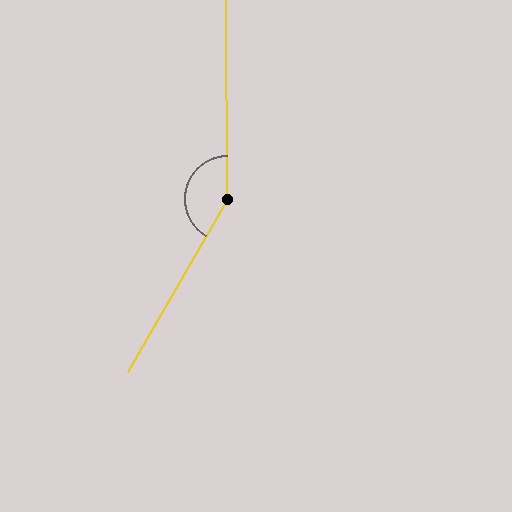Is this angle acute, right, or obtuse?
It is obtuse.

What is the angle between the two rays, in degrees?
Approximately 149 degrees.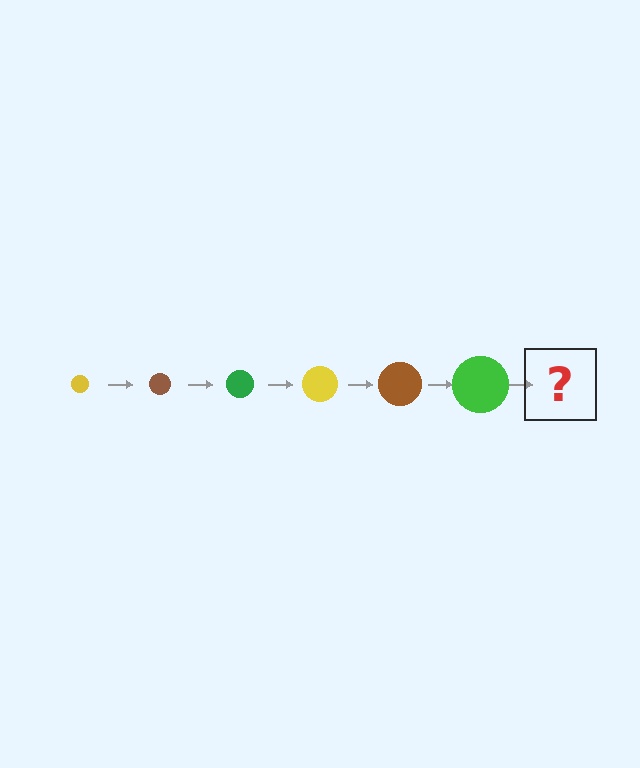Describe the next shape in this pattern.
It should be a yellow circle, larger than the previous one.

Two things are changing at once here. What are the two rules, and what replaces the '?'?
The two rules are that the circle grows larger each step and the color cycles through yellow, brown, and green. The '?' should be a yellow circle, larger than the previous one.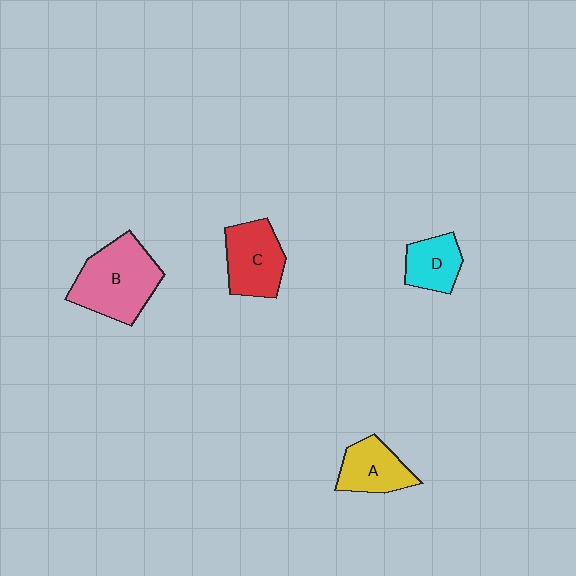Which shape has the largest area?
Shape B (pink).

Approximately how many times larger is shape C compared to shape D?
Approximately 1.5 times.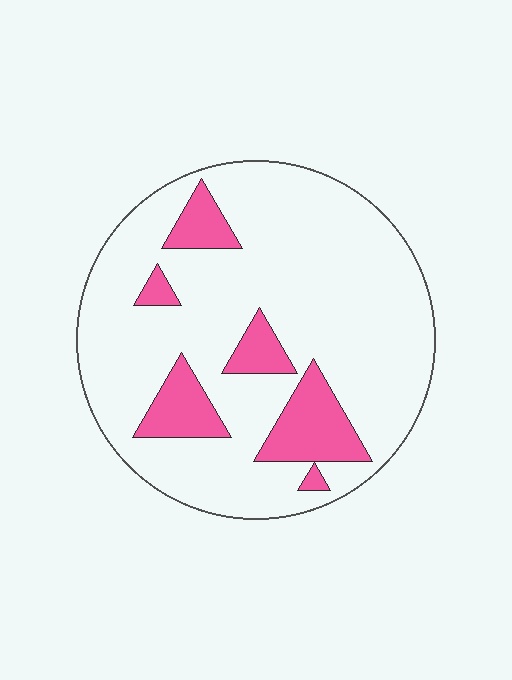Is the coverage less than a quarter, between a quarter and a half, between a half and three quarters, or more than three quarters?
Less than a quarter.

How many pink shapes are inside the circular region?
6.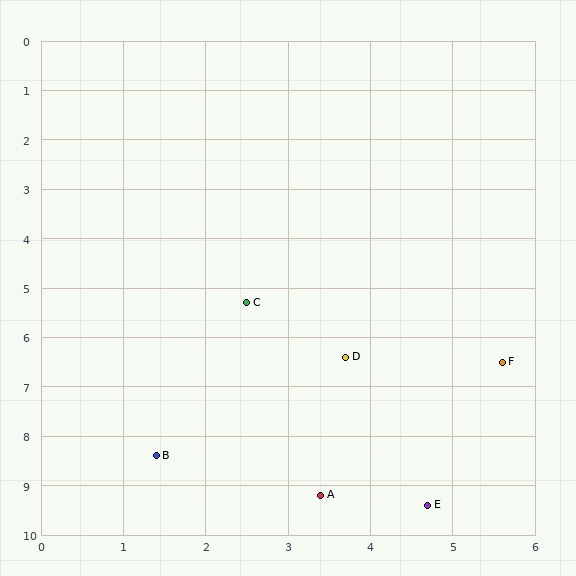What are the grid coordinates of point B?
Point B is at approximately (1.4, 8.4).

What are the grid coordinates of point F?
Point F is at approximately (5.6, 6.5).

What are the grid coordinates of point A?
Point A is at approximately (3.4, 9.2).